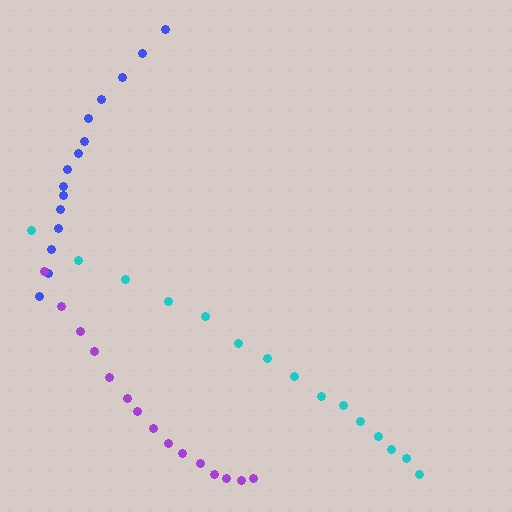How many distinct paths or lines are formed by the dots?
There are 3 distinct paths.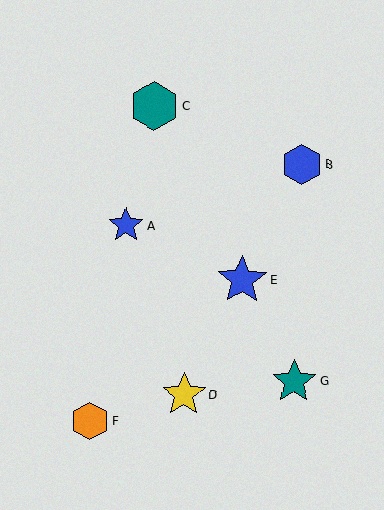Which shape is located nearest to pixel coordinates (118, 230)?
The blue star (labeled A) at (126, 225) is nearest to that location.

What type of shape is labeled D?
Shape D is a yellow star.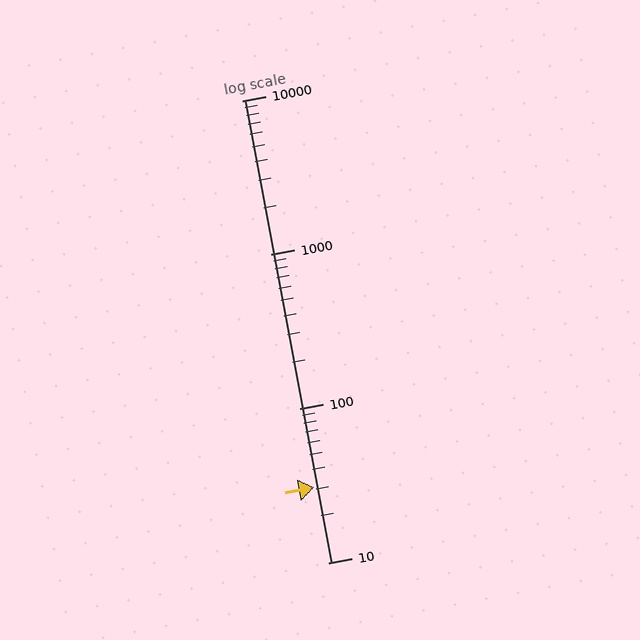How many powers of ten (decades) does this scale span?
The scale spans 3 decades, from 10 to 10000.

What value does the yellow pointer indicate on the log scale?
The pointer indicates approximately 31.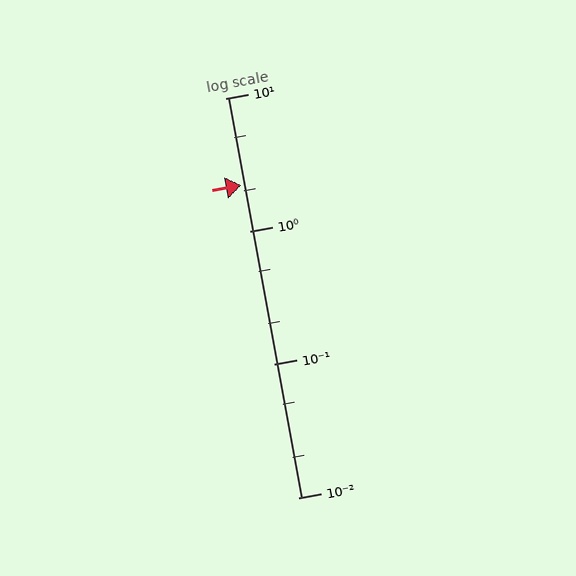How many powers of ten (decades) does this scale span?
The scale spans 3 decades, from 0.01 to 10.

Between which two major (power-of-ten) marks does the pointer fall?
The pointer is between 1 and 10.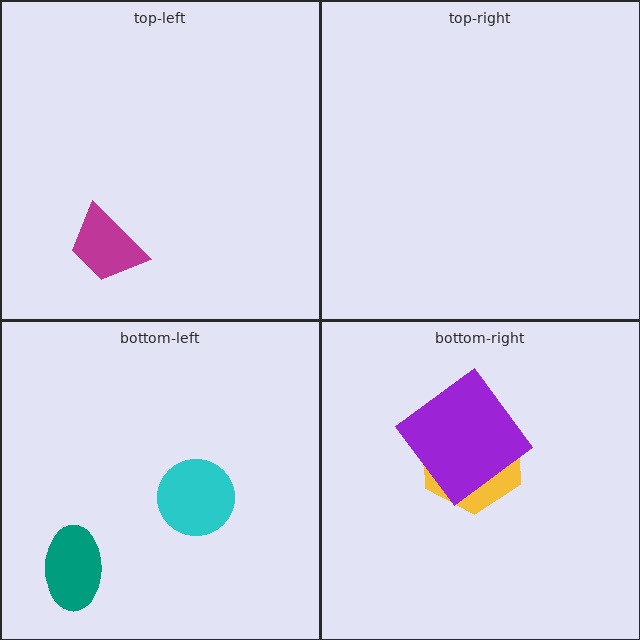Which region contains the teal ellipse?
The bottom-left region.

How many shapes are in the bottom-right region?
2.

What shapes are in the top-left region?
The magenta trapezoid.